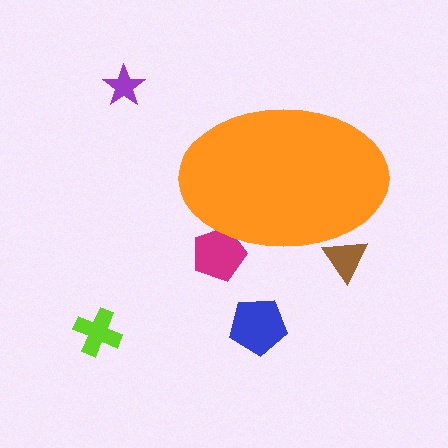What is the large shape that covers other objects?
An orange ellipse.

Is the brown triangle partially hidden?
Yes, the brown triangle is partially hidden behind the orange ellipse.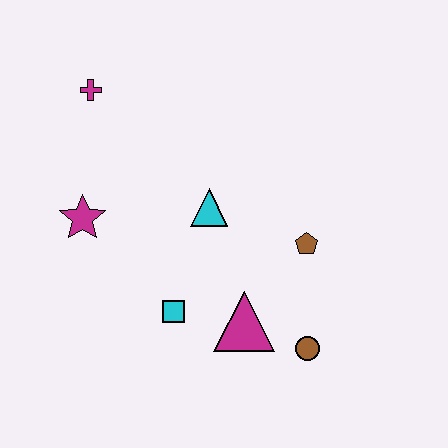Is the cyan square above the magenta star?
No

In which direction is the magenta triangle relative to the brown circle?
The magenta triangle is to the left of the brown circle.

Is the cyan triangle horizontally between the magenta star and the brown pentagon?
Yes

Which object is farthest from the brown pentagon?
The magenta cross is farthest from the brown pentagon.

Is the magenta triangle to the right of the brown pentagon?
No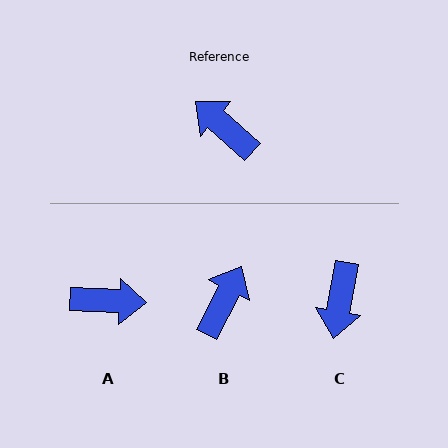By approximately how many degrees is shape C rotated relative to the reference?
Approximately 122 degrees counter-clockwise.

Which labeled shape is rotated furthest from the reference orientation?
A, about 141 degrees away.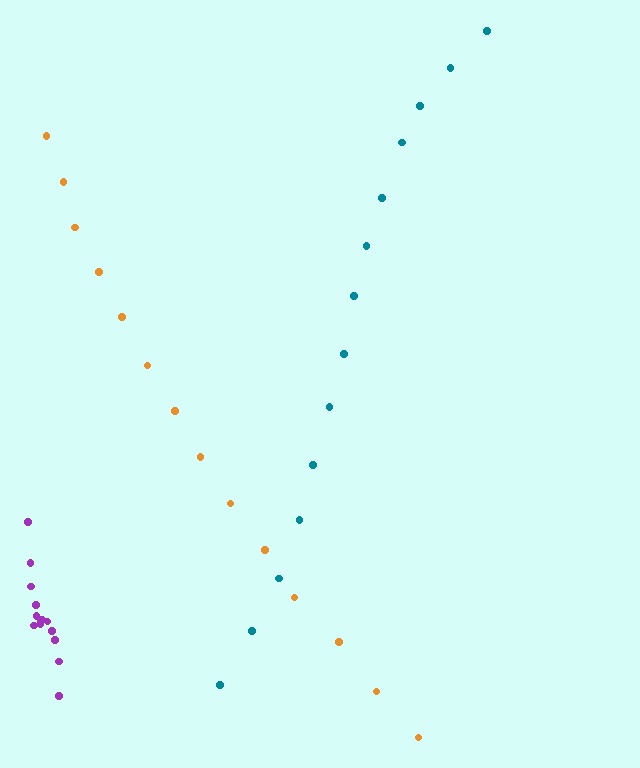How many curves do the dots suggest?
There are 3 distinct paths.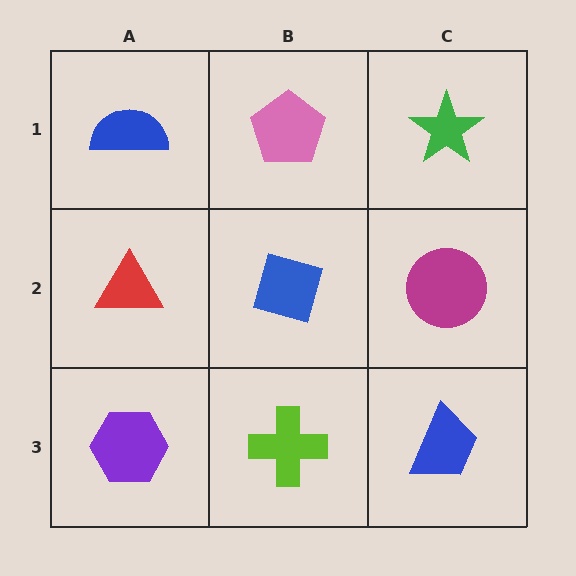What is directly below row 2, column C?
A blue trapezoid.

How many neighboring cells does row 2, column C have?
3.